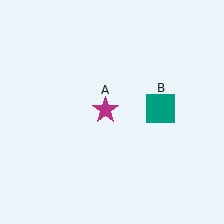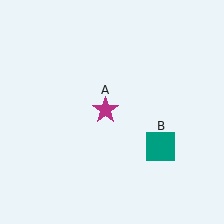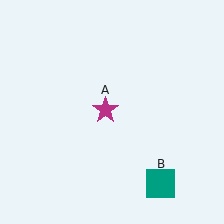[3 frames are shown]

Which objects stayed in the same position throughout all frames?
Magenta star (object A) remained stationary.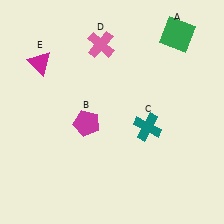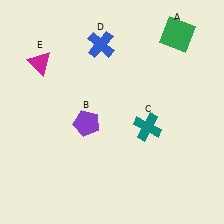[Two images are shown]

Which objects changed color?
B changed from magenta to purple. D changed from pink to blue.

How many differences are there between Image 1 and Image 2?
There are 2 differences between the two images.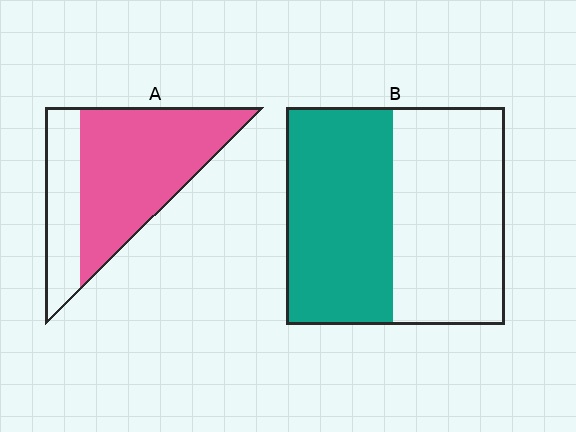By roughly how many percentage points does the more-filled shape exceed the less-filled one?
By roughly 20 percentage points (A over B).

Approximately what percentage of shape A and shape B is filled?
A is approximately 70% and B is approximately 50%.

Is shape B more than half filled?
Roughly half.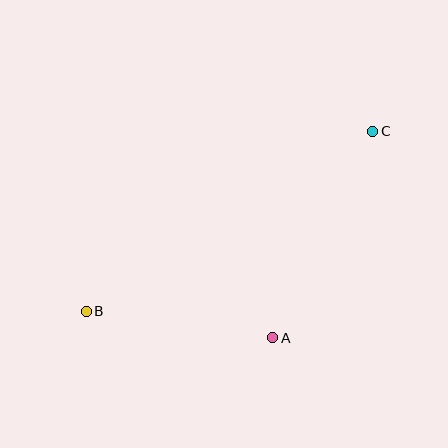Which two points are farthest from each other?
Points B and C are farthest from each other.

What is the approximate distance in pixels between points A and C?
The distance between A and C is approximately 230 pixels.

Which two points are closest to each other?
Points A and B are closest to each other.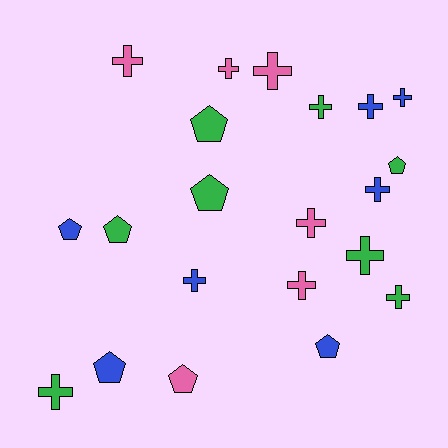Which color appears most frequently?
Green, with 8 objects.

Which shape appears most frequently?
Cross, with 13 objects.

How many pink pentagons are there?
There is 1 pink pentagon.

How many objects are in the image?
There are 21 objects.